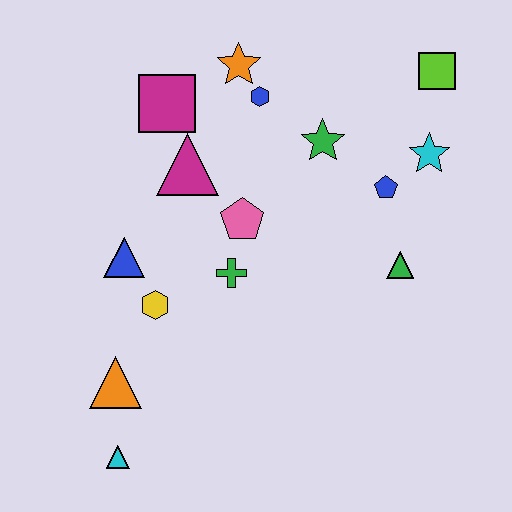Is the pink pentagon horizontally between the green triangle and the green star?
No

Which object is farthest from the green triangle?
The cyan triangle is farthest from the green triangle.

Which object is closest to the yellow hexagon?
The blue triangle is closest to the yellow hexagon.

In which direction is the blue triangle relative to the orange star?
The blue triangle is below the orange star.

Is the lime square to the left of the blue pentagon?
No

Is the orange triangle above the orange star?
No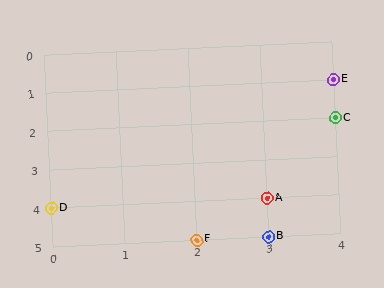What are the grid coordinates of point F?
Point F is at grid coordinates (2, 5).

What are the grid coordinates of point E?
Point E is at grid coordinates (4, 1).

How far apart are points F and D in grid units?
Points F and D are 2 columns and 1 row apart (about 2.2 grid units diagonally).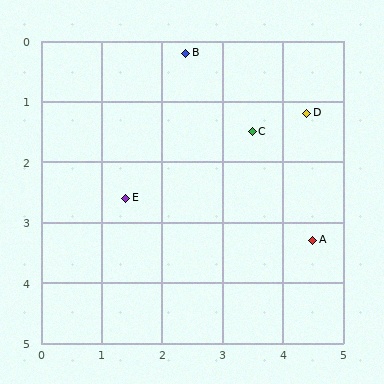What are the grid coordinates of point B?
Point B is at approximately (2.4, 0.2).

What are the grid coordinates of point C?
Point C is at approximately (3.5, 1.5).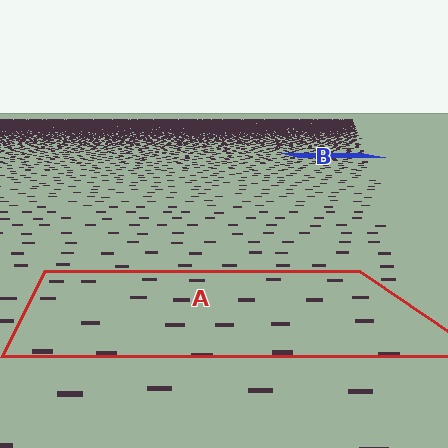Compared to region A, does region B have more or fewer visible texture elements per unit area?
Region B has more texture elements per unit area — they are packed more densely because it is farther away.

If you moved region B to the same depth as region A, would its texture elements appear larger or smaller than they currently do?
They would appear larger. At a closer depth, the same texture elements are projected at a bigger on-screen size.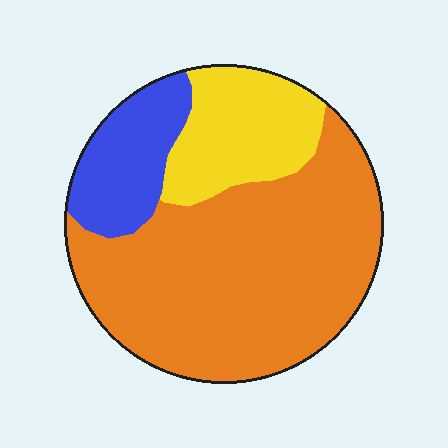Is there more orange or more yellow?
Orange.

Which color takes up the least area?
Blue, at roughly 15%.